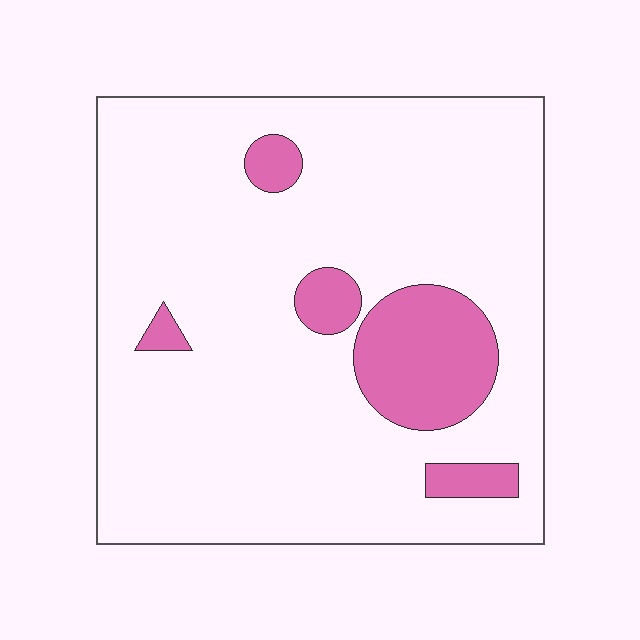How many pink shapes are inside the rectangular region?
5.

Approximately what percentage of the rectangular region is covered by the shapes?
Approximately 15%.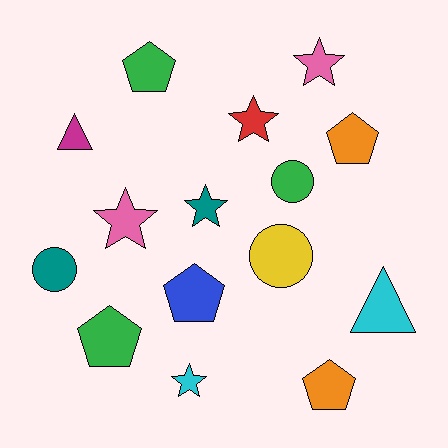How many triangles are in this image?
There are 2 triangles.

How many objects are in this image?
There are 15 objects.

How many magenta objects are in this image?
There is 1 magenta object.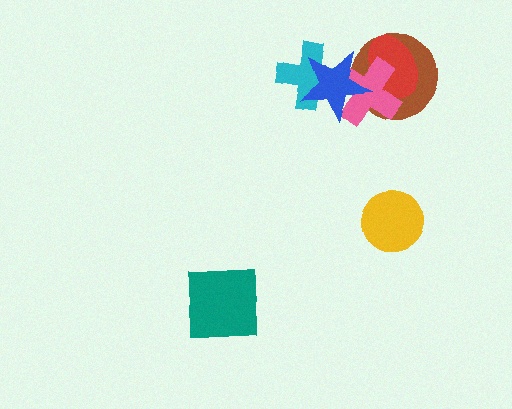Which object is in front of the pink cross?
The blue star is in front of the pink cross.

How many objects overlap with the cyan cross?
2 objects overlap with the cyan cross.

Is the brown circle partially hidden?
Yes, it is partially covered by another shape.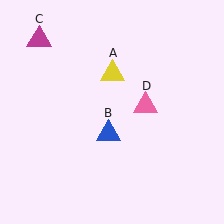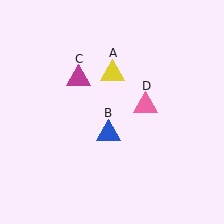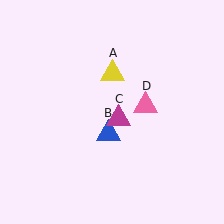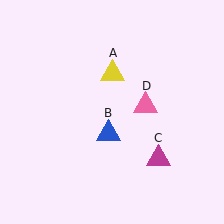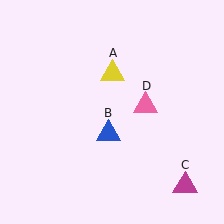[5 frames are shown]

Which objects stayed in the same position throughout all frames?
Yellow triangle (object A) and blue triangle (object B) and pink triangle (object D) remained stationary.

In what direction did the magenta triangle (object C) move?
The magenta triangle (object C) moved down and to the right.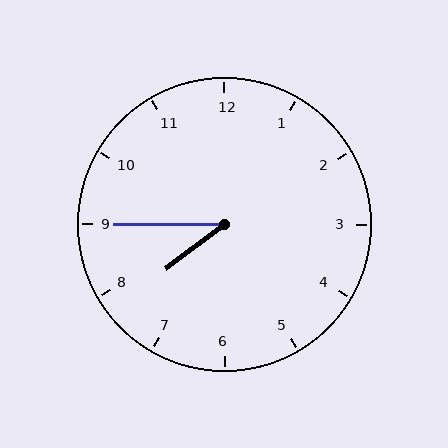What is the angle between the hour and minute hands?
Approximately 38 degrees.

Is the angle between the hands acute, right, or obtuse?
It is acute.